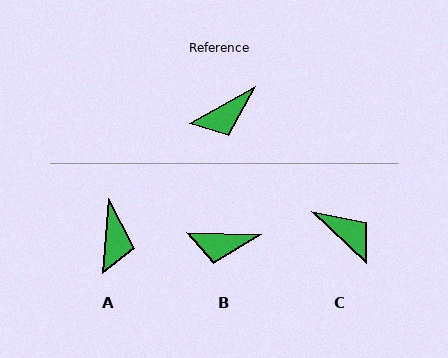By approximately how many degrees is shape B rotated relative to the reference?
Approximately 30 degrees clockwise.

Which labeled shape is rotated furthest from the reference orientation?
C, about 108 degrees away.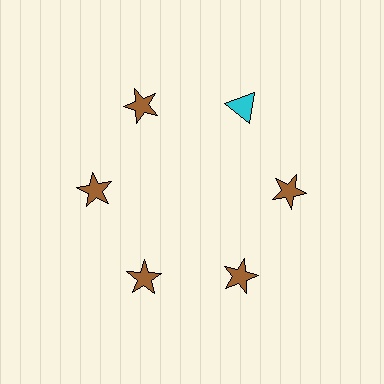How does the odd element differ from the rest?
It differs in both color (cyan instead of brown) and shape (triangle instead of star).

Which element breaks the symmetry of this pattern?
The cyan triangle at roughly the 1 o'clock position breaks the symmetry. All other shapes are brown stars.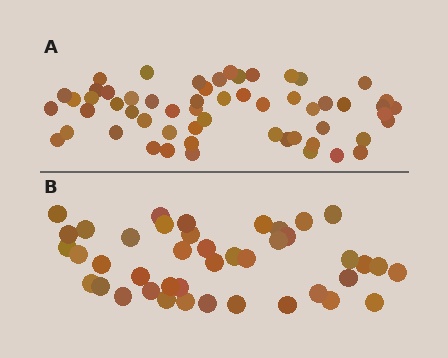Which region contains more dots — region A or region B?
Region A (the top region) has more dots.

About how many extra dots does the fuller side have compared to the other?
Region A has approximately 15 more dots than region B.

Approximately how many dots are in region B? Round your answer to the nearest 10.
About 40 dots. (The exact count is 42, which rounds to 40.)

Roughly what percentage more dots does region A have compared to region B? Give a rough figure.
About 35% more.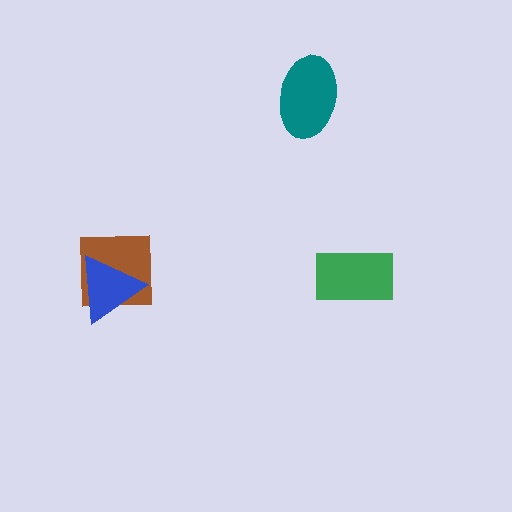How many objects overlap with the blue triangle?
1 object overlaps with the blue triangle.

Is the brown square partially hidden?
Yes, it is partially covered by another shape.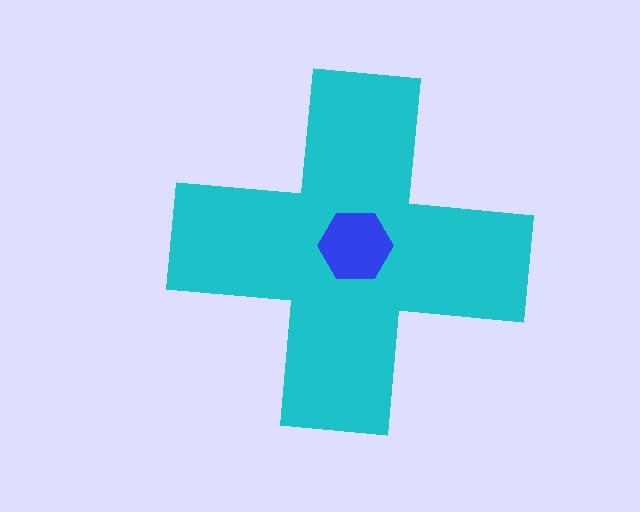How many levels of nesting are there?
2.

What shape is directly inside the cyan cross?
The blue hexagon.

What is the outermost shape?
The cyan cross.